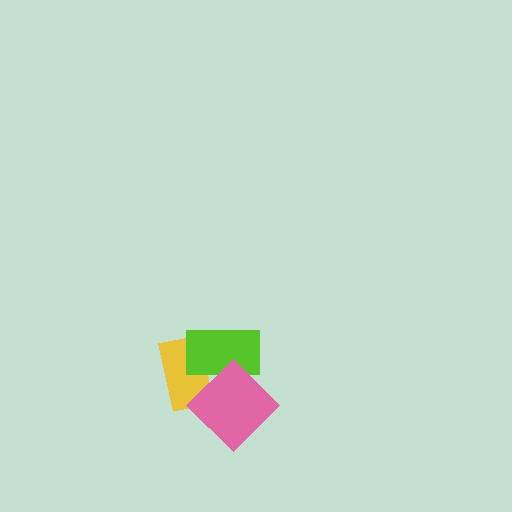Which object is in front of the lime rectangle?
The pink diamond is in front of the lime rectangle.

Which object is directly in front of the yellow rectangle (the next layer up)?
The lime rectangle is directly in front of the yellow rectangle.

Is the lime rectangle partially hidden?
Yes, it is partially covered by another shape.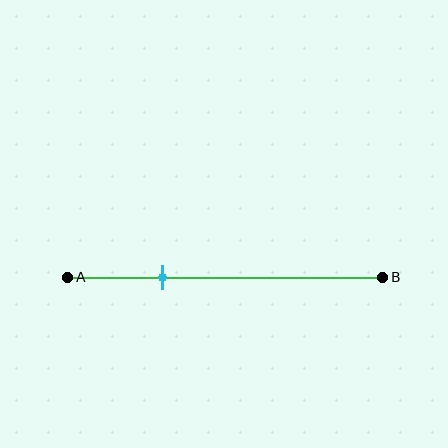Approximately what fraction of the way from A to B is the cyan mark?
The cyan mark is approximately 30% of the way from A to B.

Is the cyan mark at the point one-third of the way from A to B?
No, the mark is at about 30% from A, not at the 33% one-third point.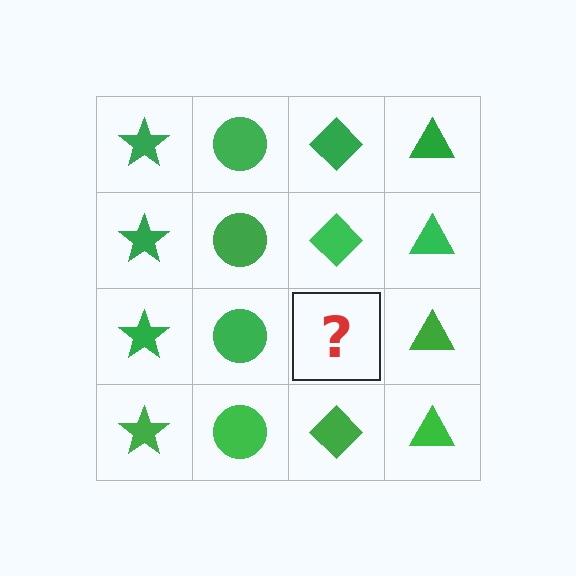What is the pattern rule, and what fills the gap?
The rule is that each column has a consistent shape. The gap should be filled with a green diamond.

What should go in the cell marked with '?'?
The missing cell should contain a green diamond.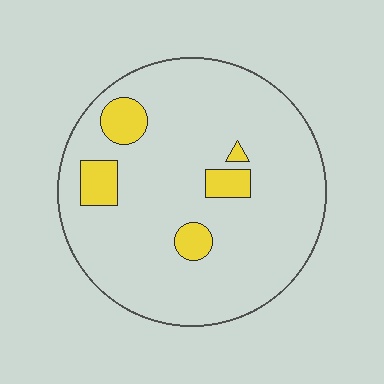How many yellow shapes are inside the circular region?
5.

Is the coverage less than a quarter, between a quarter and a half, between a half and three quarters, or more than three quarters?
Less than a quarter.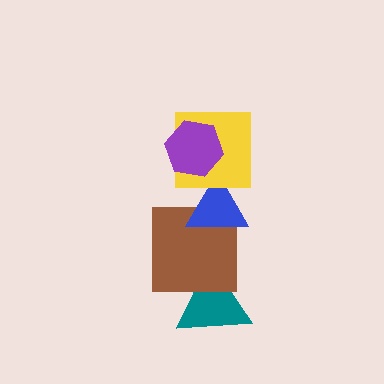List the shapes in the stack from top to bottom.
From top to bottom: the purple hexagon, the yellow square, the blue triangle, the brown square, the teal triangle.